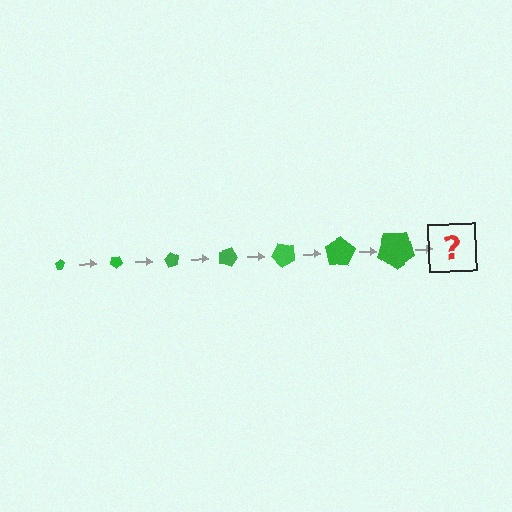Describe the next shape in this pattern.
It should be a pentagon, larger than the previous one and rotated 210 degrees from the start.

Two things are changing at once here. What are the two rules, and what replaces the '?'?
The two rules are that the pentagon grows larger each step and it rotates 30 degrees each step. The '?' should be a pentagon, larger than the previous one and rotated 210 degrees from the start.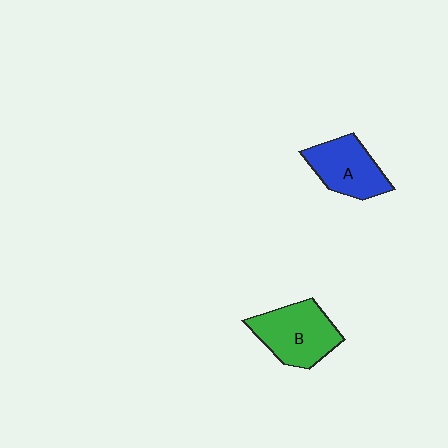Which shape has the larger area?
Shape B (green).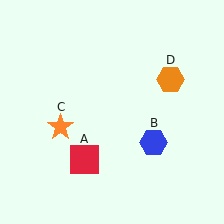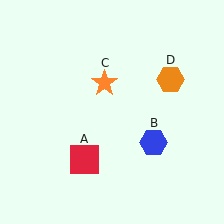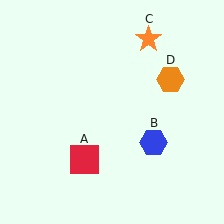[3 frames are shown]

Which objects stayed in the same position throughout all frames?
Red square (object A) and blue hexagon (object B) and orange hexagon (object D) remained stationary.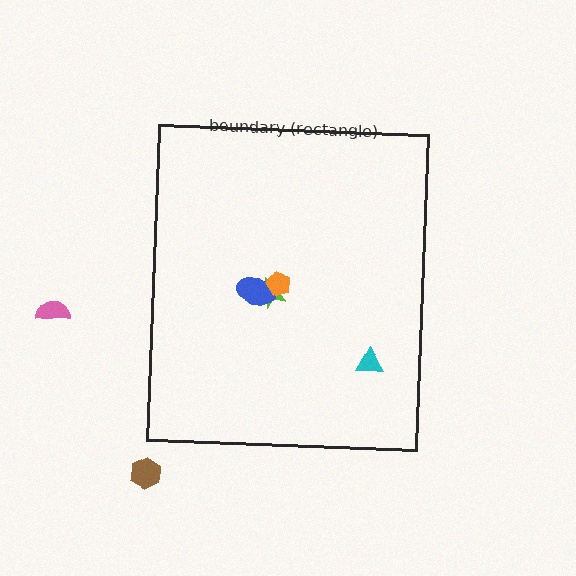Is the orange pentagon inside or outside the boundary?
Inside.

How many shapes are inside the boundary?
4 inside, 2 outside.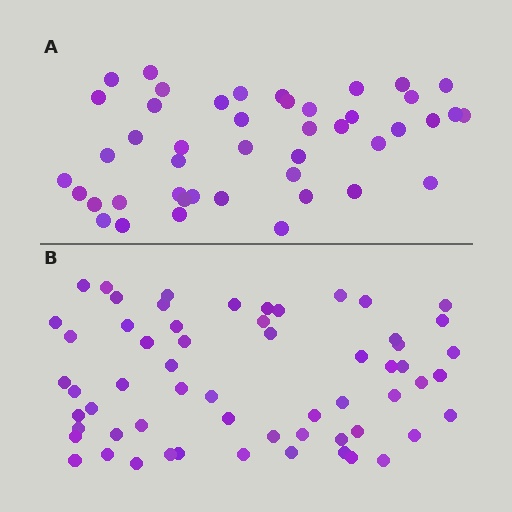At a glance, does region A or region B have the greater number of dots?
Region B (the bottom region) has more dots.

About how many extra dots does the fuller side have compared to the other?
Region B has approximately 15 more dots than region A.